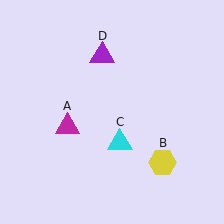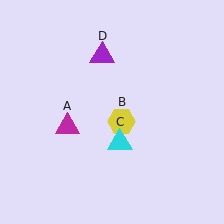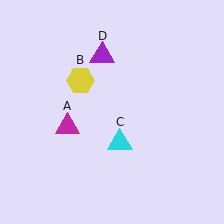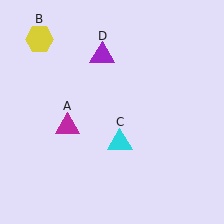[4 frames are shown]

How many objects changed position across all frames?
1 object changed position: yellow hexagon (object B).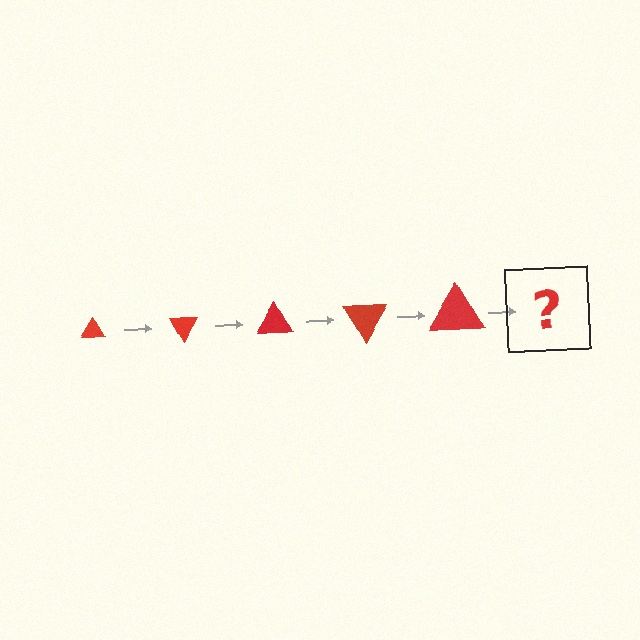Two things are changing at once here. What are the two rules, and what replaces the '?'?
The two rules are that the triangle grows larger each step and it rotates 60 degrees each step. The '?' should be a triangle, larger than the previous one and rotated 300 degrees from the start.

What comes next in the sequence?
The next element should be a triangle, larger than the previous one and rotated 300 degrees from the start.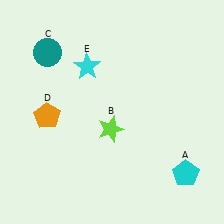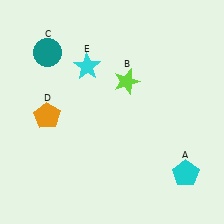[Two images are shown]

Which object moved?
The lime star (B) moved up.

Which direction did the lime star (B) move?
The lime star (B) moved up.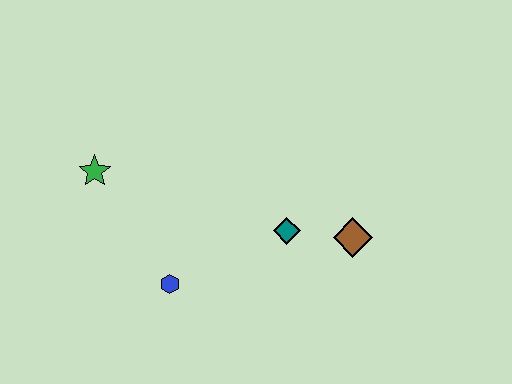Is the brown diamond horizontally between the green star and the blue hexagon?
No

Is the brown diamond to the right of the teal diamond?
Yes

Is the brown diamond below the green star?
Yes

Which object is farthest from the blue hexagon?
The brown diamond is farthest from the blue hexagon.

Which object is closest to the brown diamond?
The teal diamond is closest to the brown diamond.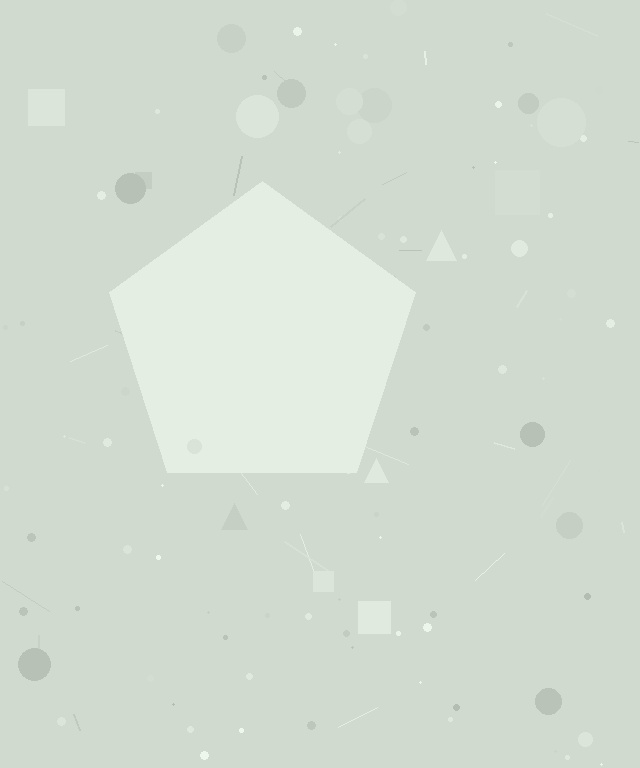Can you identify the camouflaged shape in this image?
The camouflaged shape is a pentagon.